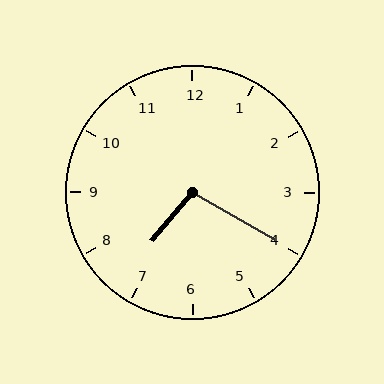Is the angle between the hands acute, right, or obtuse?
It is obtuse.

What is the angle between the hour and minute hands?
Approximately 100 degrees.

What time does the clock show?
7:20.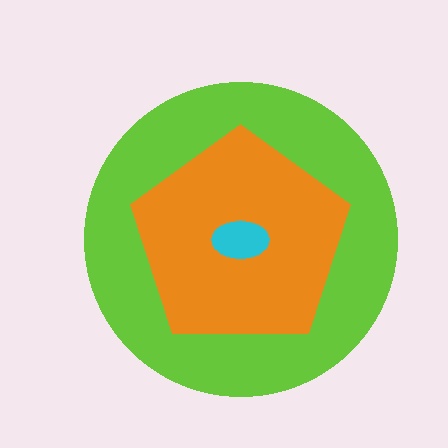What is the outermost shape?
The lime circle.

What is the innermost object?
The cyan ellipse.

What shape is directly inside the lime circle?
The orange pentagon.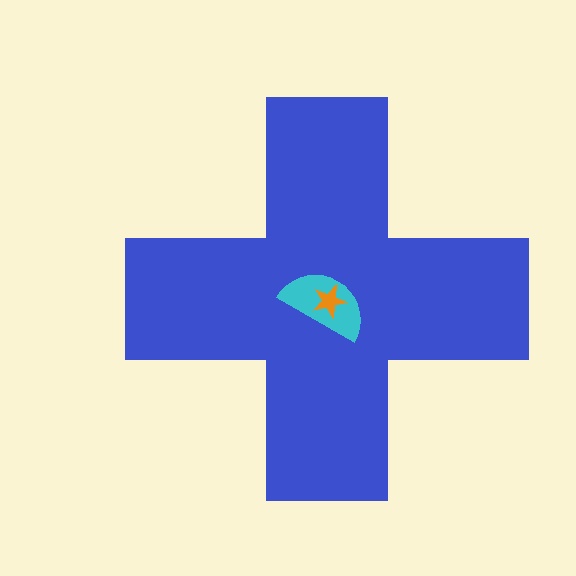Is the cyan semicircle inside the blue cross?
Yes.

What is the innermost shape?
The orange star.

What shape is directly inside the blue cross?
The cyan semicircle.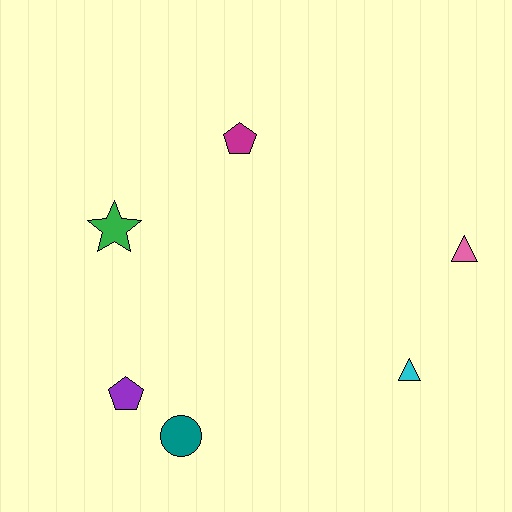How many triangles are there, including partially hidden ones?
There are 2 triangles.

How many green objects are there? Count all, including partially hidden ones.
There is 1 green object.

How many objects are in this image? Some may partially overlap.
There are 6 objects.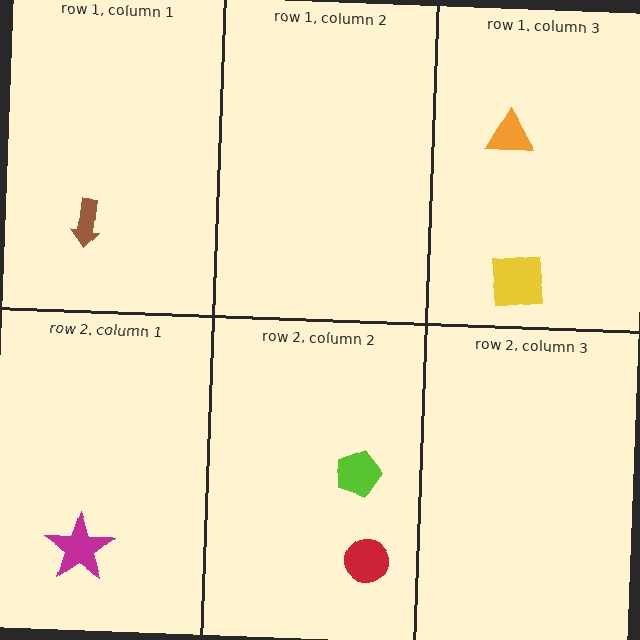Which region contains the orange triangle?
The row 1, column 3 region.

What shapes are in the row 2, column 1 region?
The magenta star.